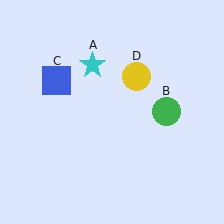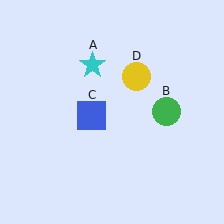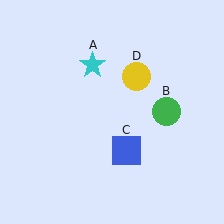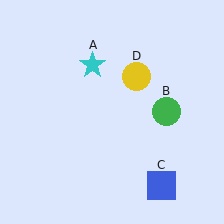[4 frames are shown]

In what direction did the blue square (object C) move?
The blue square (object C) moved down and to the right.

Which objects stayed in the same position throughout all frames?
Cyan star (object A) and green circle (object B) and yellow circle (object D) remained stationary.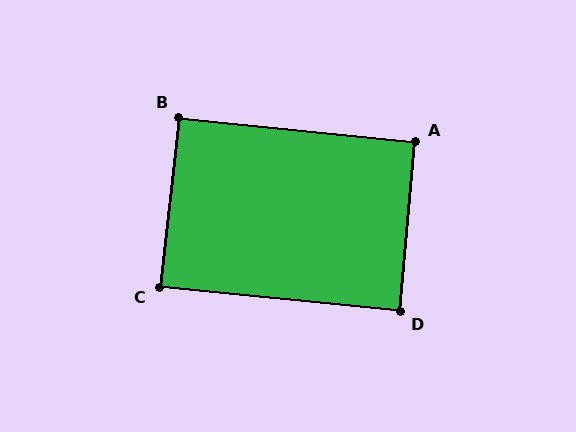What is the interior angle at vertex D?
Approximately 89 degrees (approximately right).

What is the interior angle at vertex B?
Approximately 91 degrees (approximately right).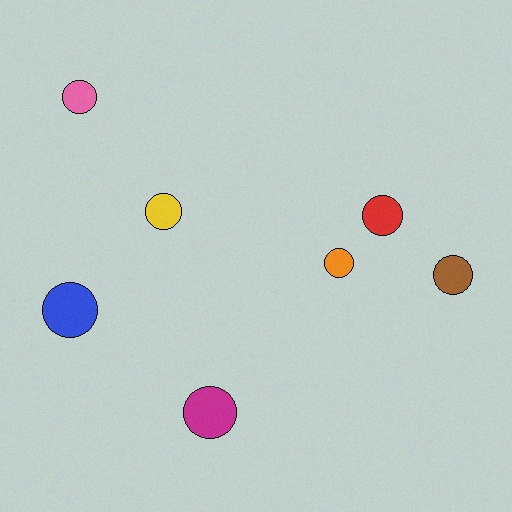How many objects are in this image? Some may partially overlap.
There are 7 objects.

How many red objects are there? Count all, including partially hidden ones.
There is 1 red object.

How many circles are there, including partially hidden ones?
There are 7 circles.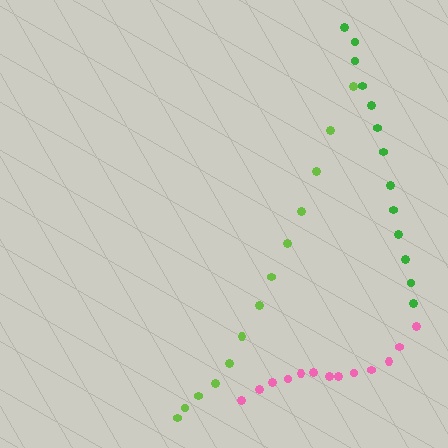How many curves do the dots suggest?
There are 3 distinct paths.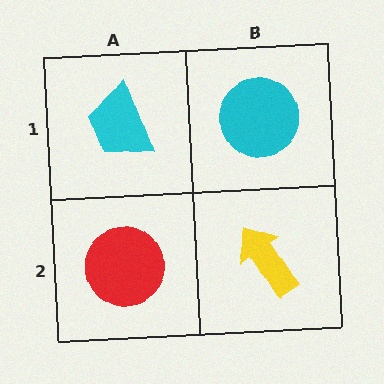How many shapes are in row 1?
2 shapes.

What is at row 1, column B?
A cyan circle.